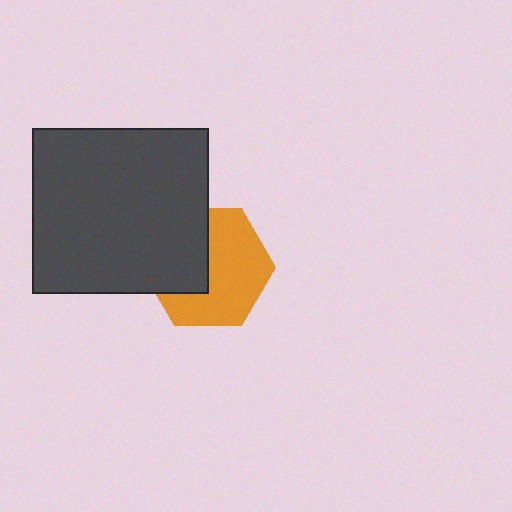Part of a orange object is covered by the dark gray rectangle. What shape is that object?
It is a hexagon.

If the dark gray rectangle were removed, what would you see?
You would see the complete orange hexagon.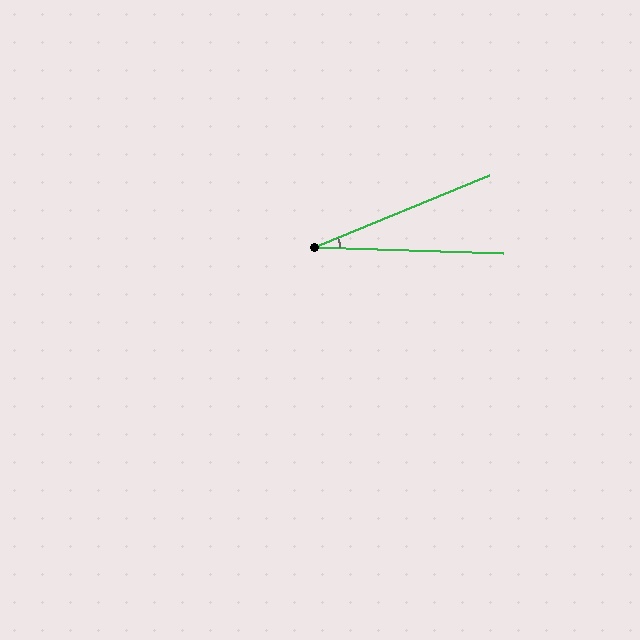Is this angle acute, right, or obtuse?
It is acute.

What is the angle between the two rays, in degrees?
Approximately 24 degrees.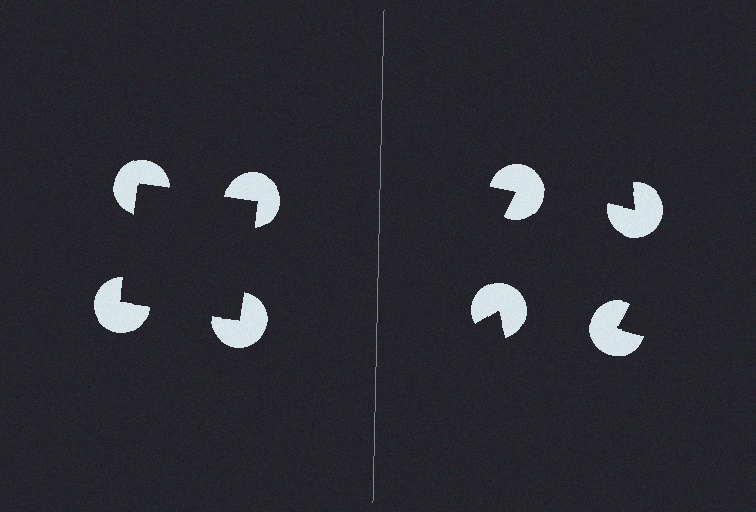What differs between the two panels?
The pac-man discs are positioned identically on both sides; only the wedge orientations differ. On the left they align to a square; on the right they are misaligned.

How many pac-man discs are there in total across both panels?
8 — 4 on each side.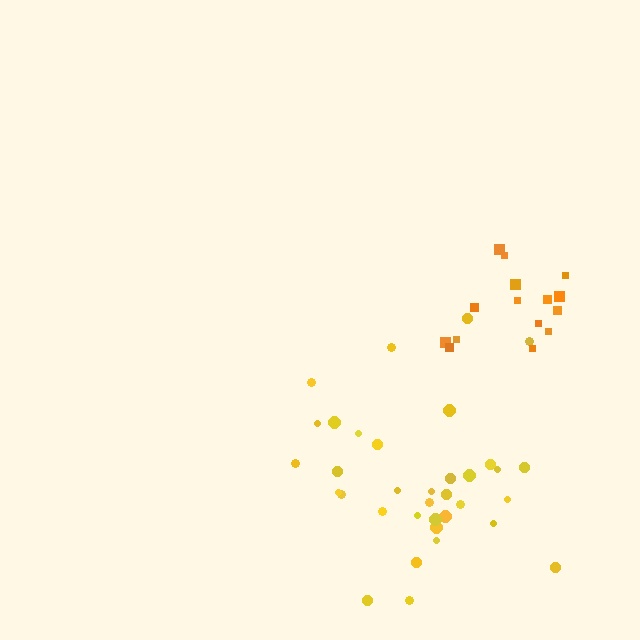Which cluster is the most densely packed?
Orange.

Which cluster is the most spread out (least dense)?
Yellow.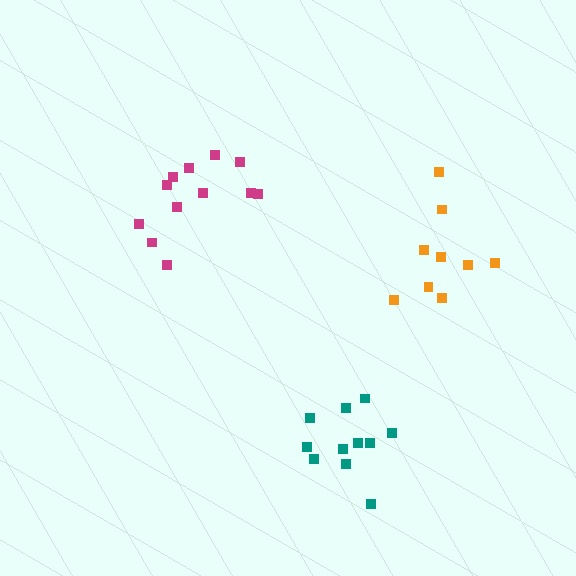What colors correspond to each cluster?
The clusters are colored: magenta, teal, orange.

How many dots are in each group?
Group 1: 12 dots, Group 2: 11 dots, Group 3: 9 dots (32 total).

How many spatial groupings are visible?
There are 3 spatial groupings.